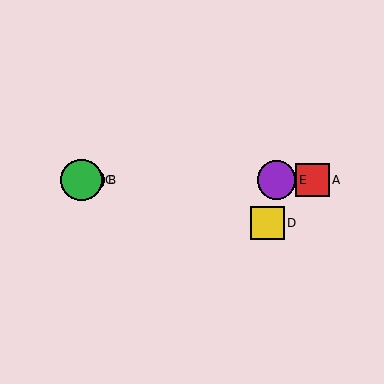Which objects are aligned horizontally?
Objects A, B, C, E are aligned horizontally.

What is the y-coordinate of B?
Object B is at y≈180.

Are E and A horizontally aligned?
Yes, both are at y≈180.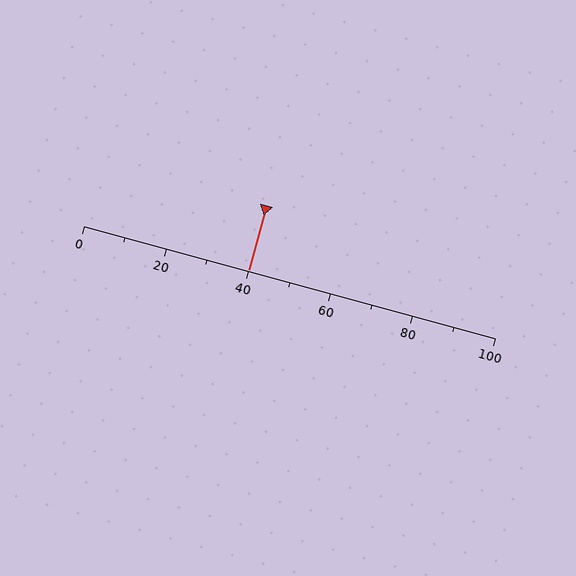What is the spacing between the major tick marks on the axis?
The major ticks are spaced 20 apart.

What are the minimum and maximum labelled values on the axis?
The axis runs from 0 to 100.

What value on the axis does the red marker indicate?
The marker indicates approximately 40.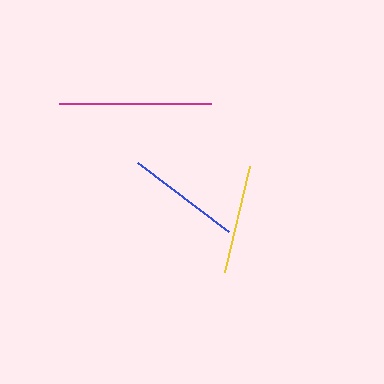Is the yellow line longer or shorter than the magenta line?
The magenta line is longer than the yellow line.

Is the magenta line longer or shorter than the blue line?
The magenta line is longer than the blue line.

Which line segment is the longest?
The magenta line is the longest at approximately 153 pixels.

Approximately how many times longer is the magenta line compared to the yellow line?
The magenta line is approximately 1.4 times the length of the yellow line.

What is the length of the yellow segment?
The yellow segment is approximately 108 pixels long.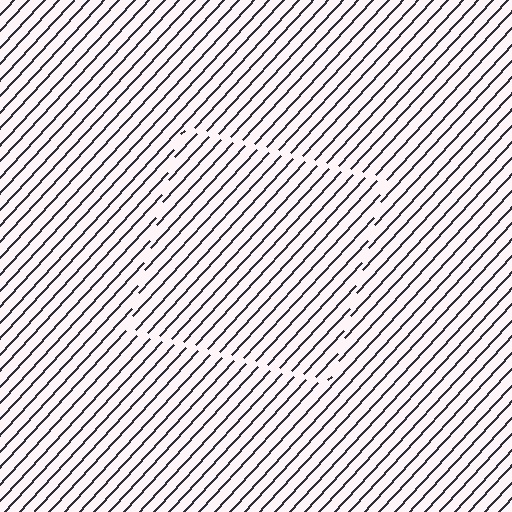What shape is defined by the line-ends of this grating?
An illusory square. The interior of the shape contains the same grating, shifted by half a period — the contour is defined by the phase discontinuity where line-ends from the inner and outer gratings abut.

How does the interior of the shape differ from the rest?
The interior of the shape contains the same grating, shifted by half a period — the contour is defined by the phase discontinuity where line-ends from the inner and outer gratings abut.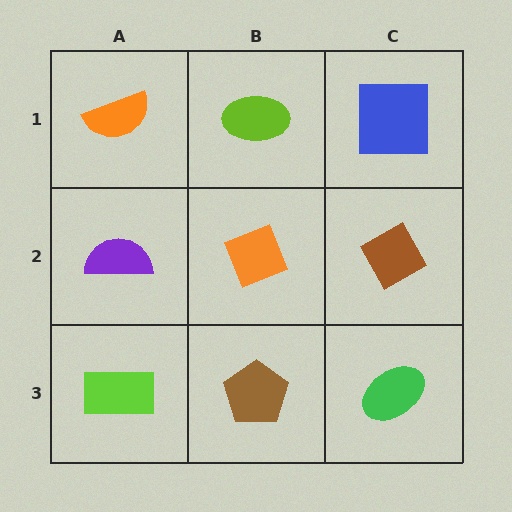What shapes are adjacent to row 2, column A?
An orange semicircle (row 1, column A), a lime rectangle (row 3, column A), an orange diamond (row 2, column B).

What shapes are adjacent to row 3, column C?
A brown diamond (row 2, column C), a brown pentagon (row 3, column B).